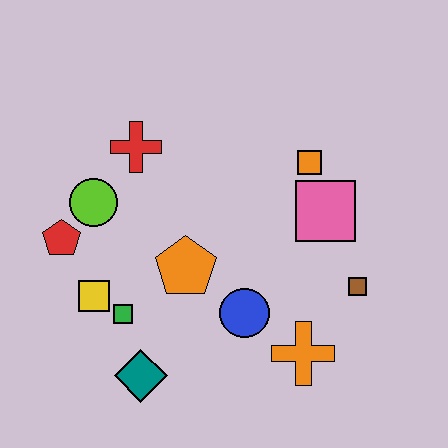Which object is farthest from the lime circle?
The brown square is farthest from the lime circle.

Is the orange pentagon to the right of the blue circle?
No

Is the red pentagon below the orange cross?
No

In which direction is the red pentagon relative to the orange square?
The red pentagon is to the left of the orange square.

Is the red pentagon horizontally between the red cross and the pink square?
No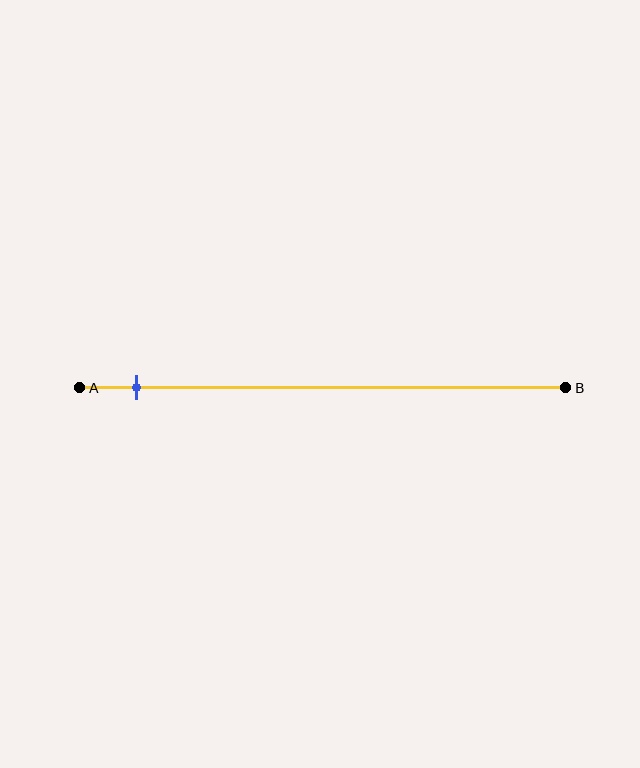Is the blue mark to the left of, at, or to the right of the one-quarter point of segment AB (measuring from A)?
The blue mark is to the left of the one-quarter point of segment AB.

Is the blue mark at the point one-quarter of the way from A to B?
No, the mark is at about 10% from A, not at the 25% one-quarter point.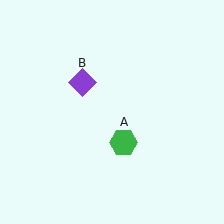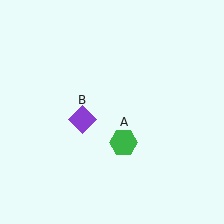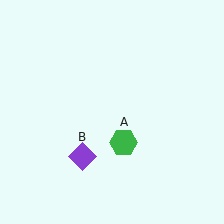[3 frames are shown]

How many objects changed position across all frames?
1 object changed position: purple diamond (object B).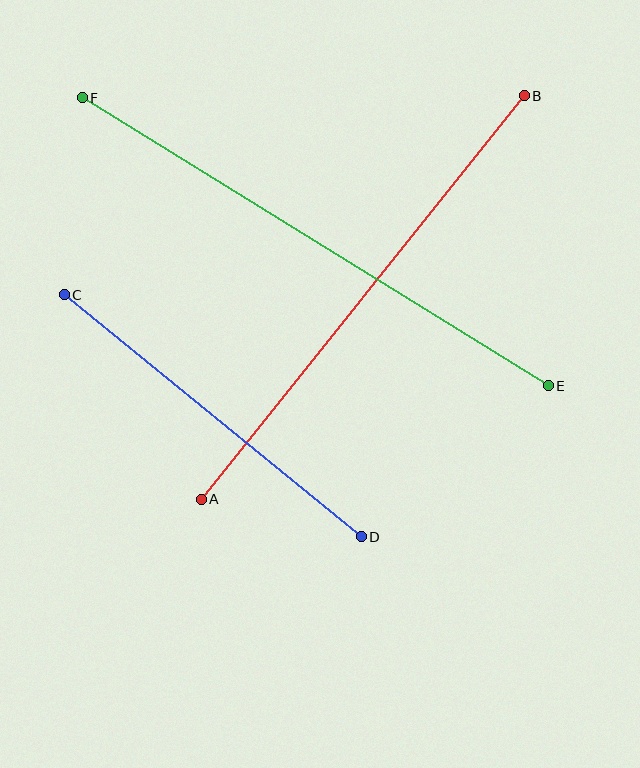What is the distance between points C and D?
The distance is approximately 383 pixels.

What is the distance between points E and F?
The distance is approximately 548 pixels.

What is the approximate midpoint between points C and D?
The midpoint is at approximately (213, 416) pixels.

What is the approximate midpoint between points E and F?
The midpoint is at approximately (315, 242) pixels.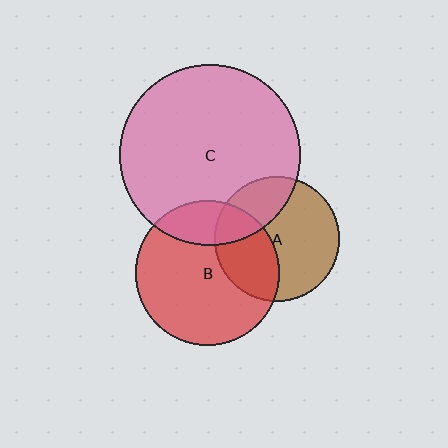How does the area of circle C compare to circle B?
Approximately 1.6 times.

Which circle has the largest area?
Circle C (pink).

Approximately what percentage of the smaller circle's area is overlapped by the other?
Approximately 25%.